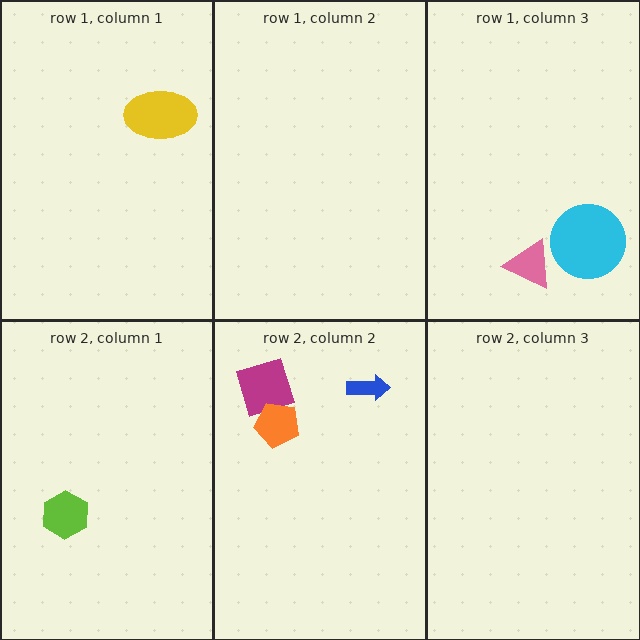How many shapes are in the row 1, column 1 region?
1.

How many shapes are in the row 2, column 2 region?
3.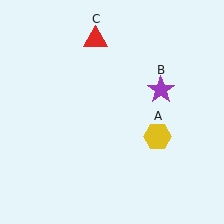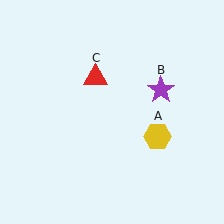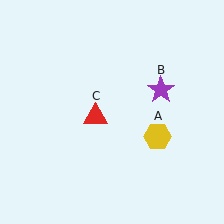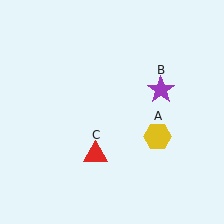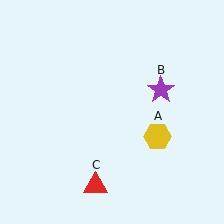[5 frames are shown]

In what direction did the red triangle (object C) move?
The red triangle (object C) moved down.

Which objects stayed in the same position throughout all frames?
Yellow hexagon (object A) and purple star (object B) remained stationary.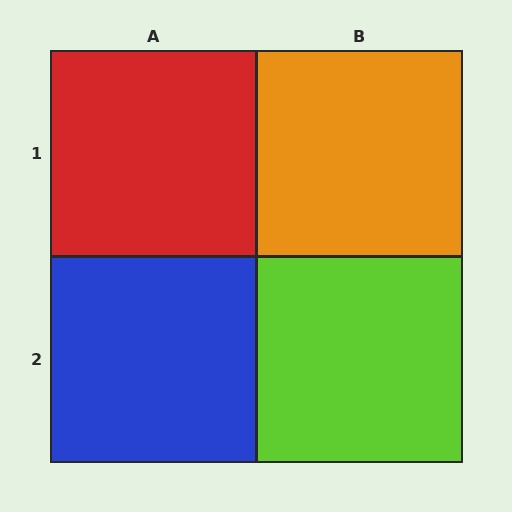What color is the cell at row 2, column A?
Blue.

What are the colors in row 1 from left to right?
Red, orange.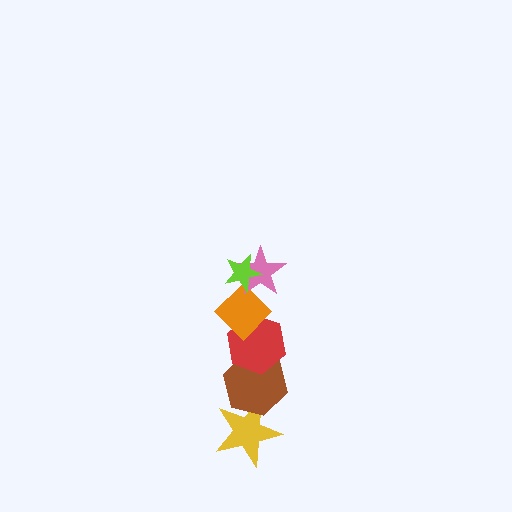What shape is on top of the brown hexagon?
The red hexagon is on top of the brown hexagon.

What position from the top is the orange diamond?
The orange diamond is 3rd from the top.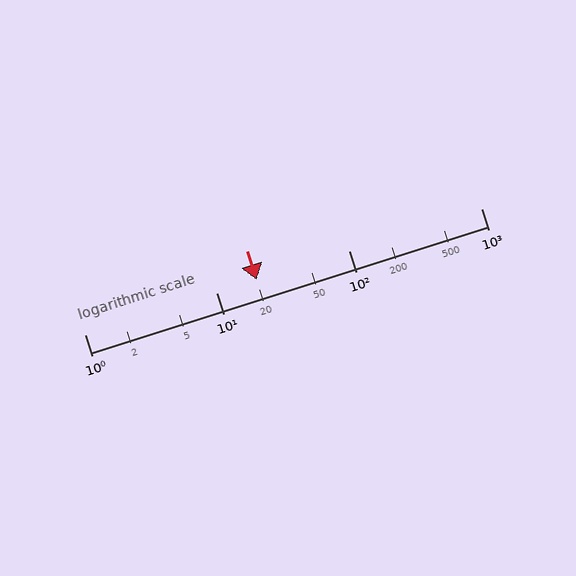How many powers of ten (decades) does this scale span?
The scale spans 3 decades, from 1 to 1000.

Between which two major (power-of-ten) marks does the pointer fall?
The pointer is between 10 and 100.